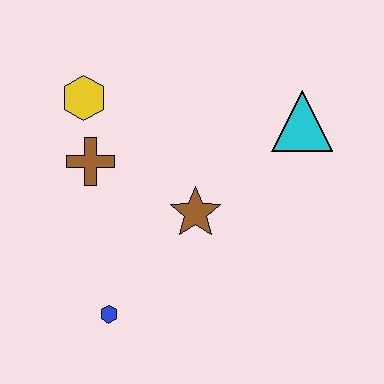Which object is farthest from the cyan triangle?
The blue hexagon is farthest from the cyan triangle.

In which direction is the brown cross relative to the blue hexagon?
The brown cross is above the blue hexagon.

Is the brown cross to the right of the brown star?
No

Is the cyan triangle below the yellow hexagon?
Yes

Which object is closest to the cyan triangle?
The brown star is closest to the cyan triangle.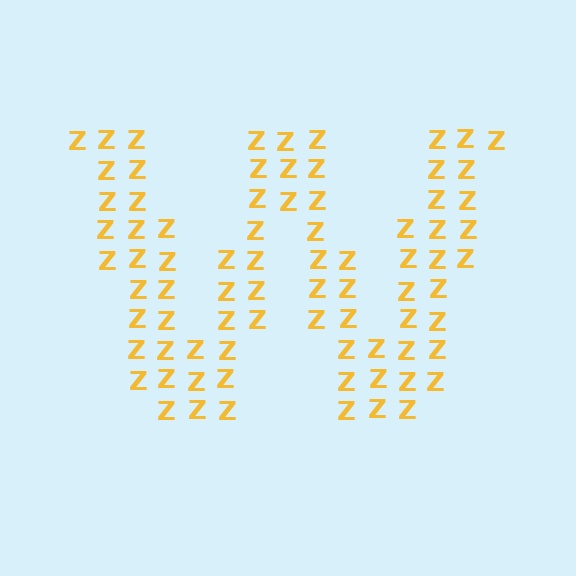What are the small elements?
The small elements are letter Z's.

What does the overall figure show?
The overall figure shows the letter W.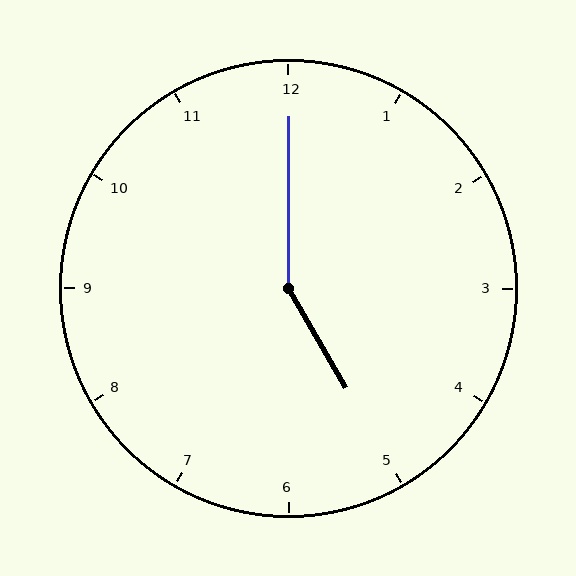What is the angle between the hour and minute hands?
Approximately 150 degrees.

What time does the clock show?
5:00.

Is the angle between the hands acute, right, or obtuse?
It is obtuse.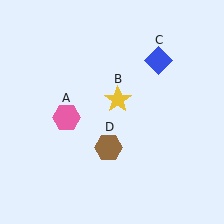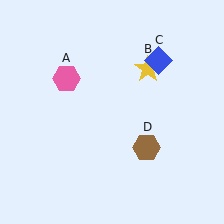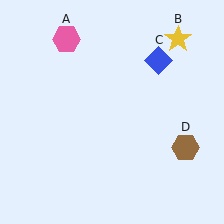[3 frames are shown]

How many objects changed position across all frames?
3 objects changed position: pink hexagon (object A), yellow star (object B), brown hexagon (object D).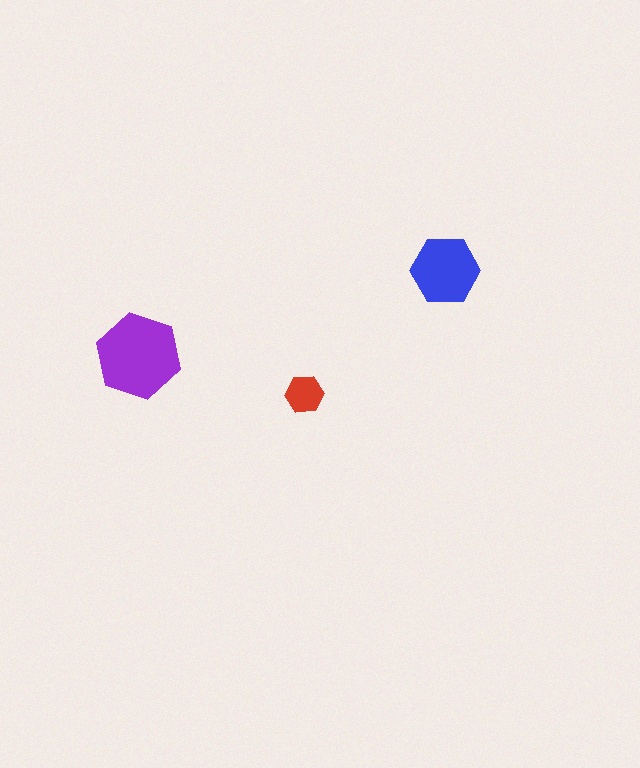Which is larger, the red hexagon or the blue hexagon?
The blue one.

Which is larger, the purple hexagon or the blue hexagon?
The purple one.